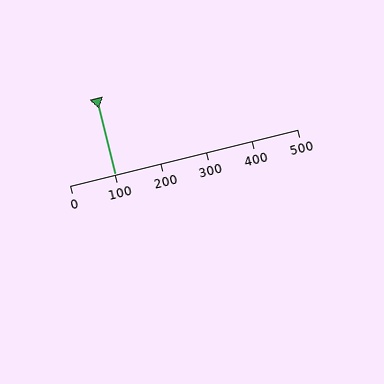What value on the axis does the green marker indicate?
The marker indicates approximately 100.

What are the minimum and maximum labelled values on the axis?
The axis runs from 0 to 500.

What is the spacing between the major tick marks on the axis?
The major ticks are spaced 100 apart.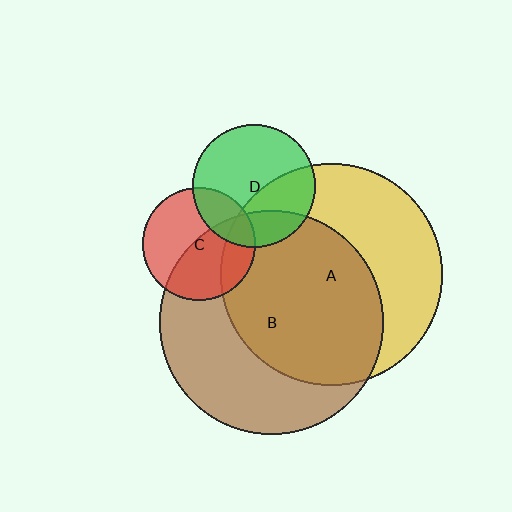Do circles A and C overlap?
Yes.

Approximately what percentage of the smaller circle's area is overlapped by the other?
Approximately 20%.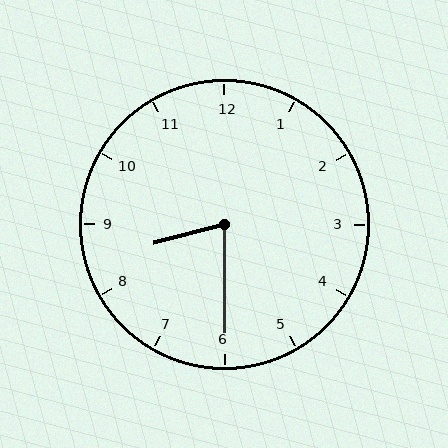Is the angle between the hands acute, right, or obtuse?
It is acute.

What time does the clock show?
8:30.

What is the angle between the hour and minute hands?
Approximately 75 degrees.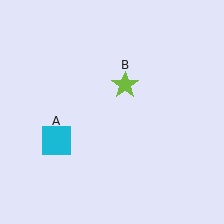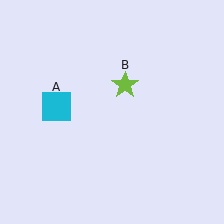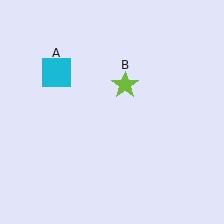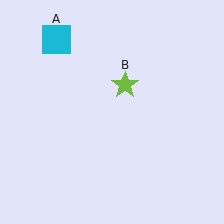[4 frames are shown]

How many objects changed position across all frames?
1 object changed position: cyan square (object A).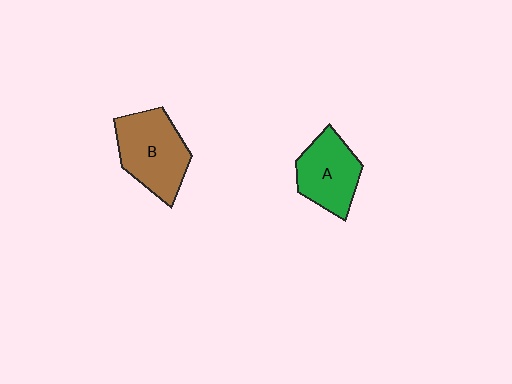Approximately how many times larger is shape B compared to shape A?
Approximately 1.2 times.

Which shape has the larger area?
Shape B (brown).